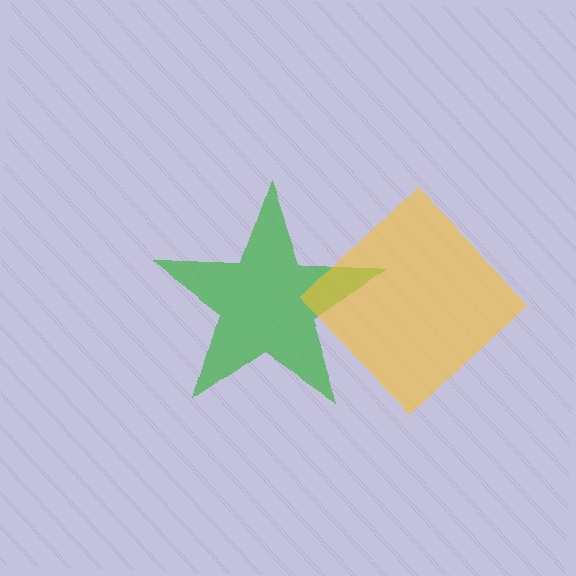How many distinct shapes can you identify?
There are 2 distinct shapes: a green star, a yellow diamond.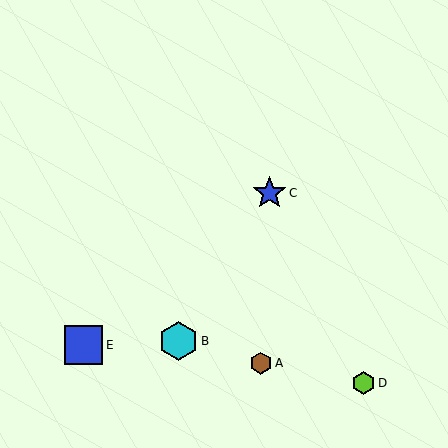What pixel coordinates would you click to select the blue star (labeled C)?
Click at (269, 193) to select the blue star C.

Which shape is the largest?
The cyan hexagon (labeled B) is the largest.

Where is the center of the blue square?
The center of the blue square is at (84, 345).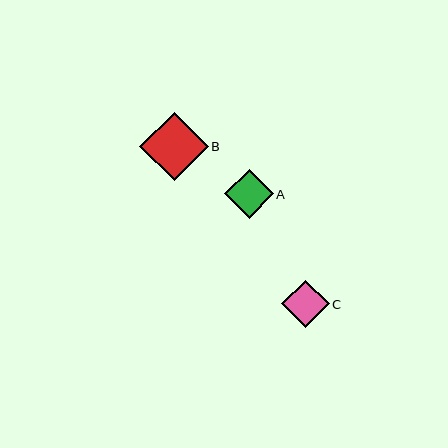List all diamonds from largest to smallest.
From largest to smallest: B, A, C.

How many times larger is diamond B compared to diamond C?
Diamond B is approximately 1.4 times the size of diamond C.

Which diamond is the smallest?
Diamond C is the smallest with a size of approximately 47 pixels.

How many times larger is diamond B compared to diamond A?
Diamond B is approximately 1.4 times the size of diamond A.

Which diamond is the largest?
Diamond B is the largest with a size of approximately 68 pixels.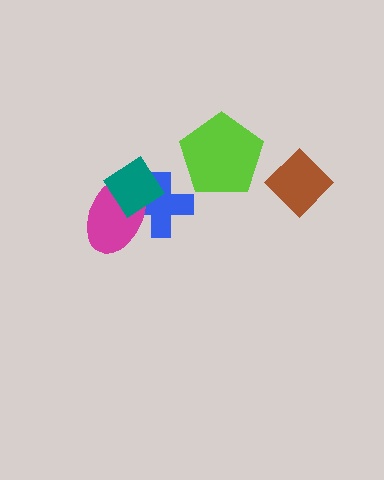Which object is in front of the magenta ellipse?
The teal diamond is in front of the magenta ellipse.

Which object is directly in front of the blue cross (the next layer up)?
The magenta ellipse is directly in front of the blue cross.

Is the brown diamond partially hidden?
No, no other shape covers it.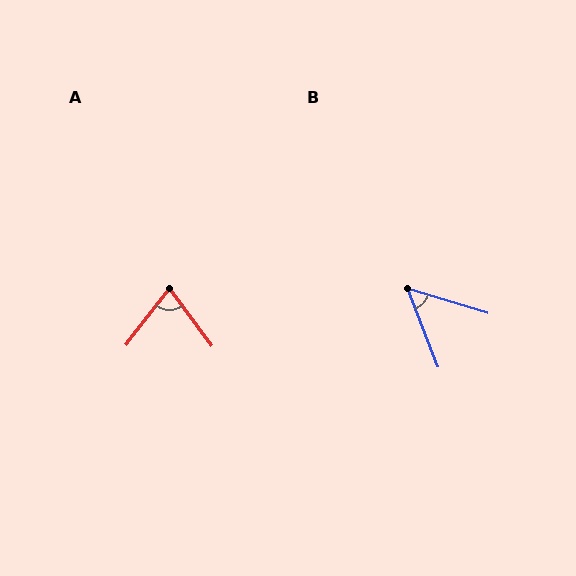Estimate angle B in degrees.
Approximately 52 degrees.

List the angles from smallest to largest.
B (52°), A (74°).